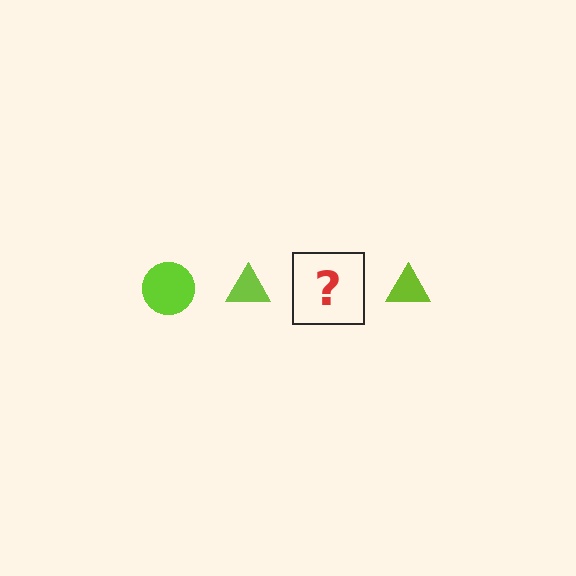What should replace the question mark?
The question mark should be replaced with a lime circle.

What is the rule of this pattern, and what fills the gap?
The rule is that the pattern cycles through circle, triangle shapes in lime. The gap should be filled with a lime circle.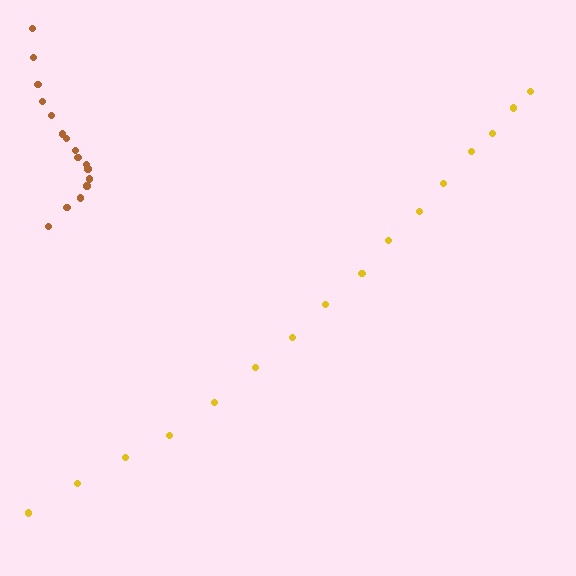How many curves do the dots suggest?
There are 2 distinct paths.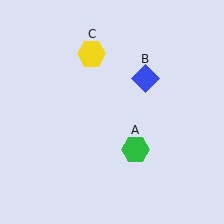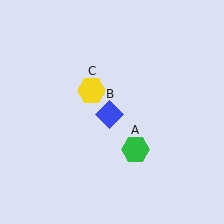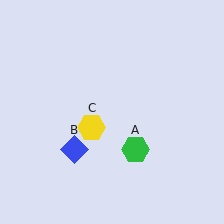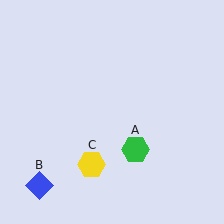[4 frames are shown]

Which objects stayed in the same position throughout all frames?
Green hexagon (object A) remained stationary.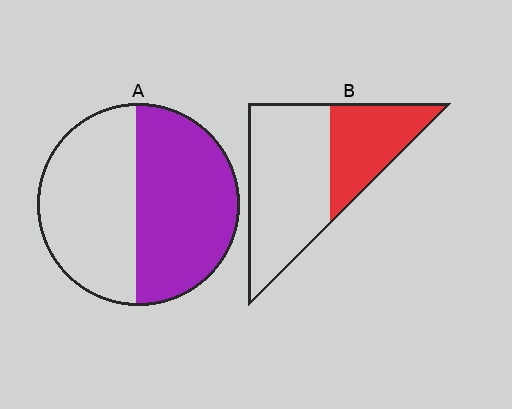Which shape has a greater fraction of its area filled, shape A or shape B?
Shape A.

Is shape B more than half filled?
No.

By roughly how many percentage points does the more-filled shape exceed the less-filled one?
By roughly 15 percentage points (A over B).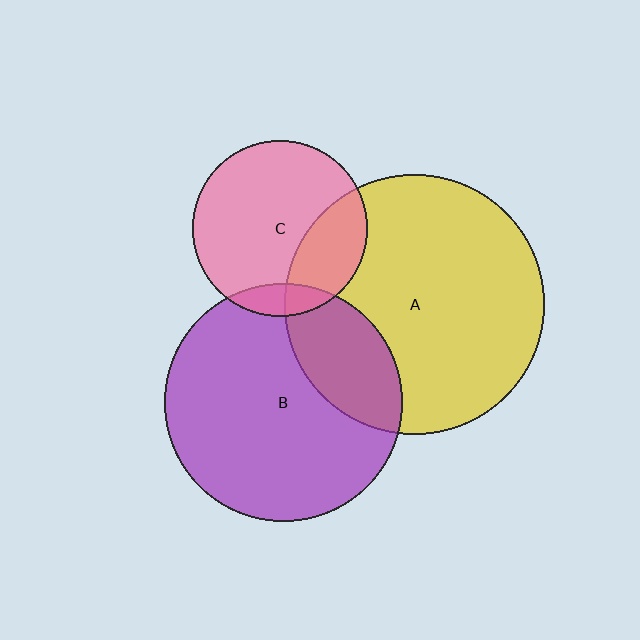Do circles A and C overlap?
Yes.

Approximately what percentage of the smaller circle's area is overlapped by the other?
Approximately 25%.